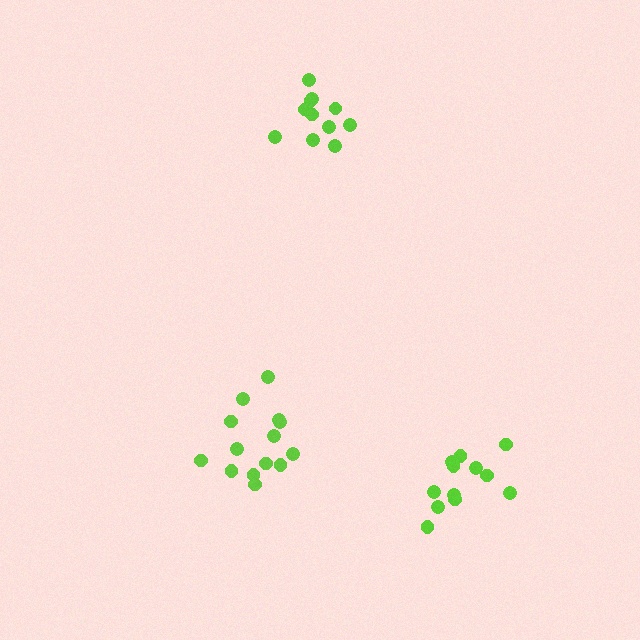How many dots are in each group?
Group 1: 11 dots, Group 2: 12 dots, Group 3: 14 dots (37 total).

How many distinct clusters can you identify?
There are 3 distinct clusters.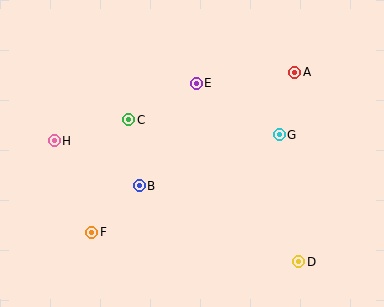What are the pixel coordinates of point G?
Point G is at (279, 135).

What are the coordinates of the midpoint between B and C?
The midpoint between B and C is at (134, 153).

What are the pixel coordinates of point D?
Point D is at (299, 262).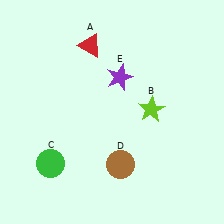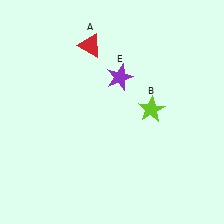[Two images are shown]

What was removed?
The brown circle (D), the green circle (C) were removed in Image 2.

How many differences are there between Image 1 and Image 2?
There are 2 differences between the two images.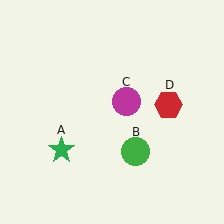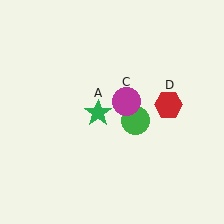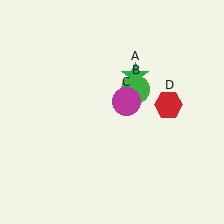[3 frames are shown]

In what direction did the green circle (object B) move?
The green circle (object B) moved up.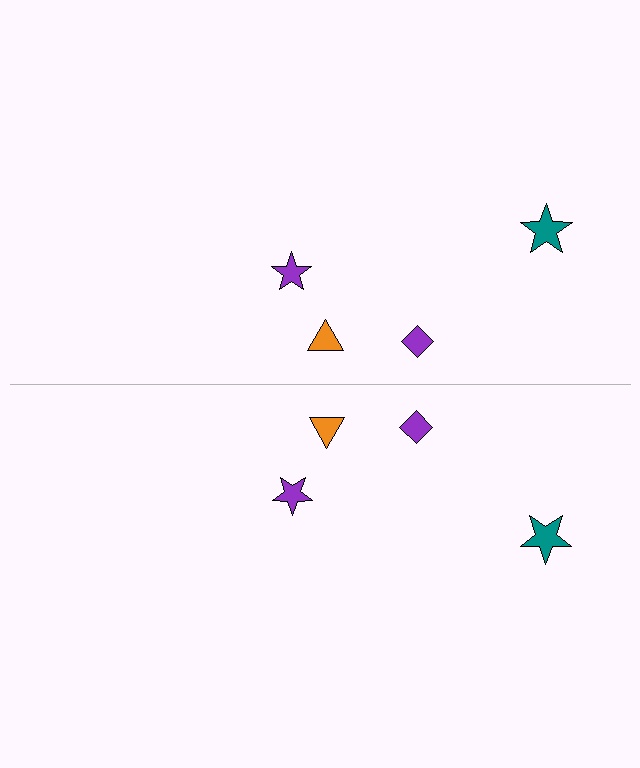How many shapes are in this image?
There are 8 shapes in this image.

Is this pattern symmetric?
Yes, this pattern has bilateral (reflection) symmetry.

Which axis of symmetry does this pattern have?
The pattern has a horizontal axis of symmetry running through the center of the image.